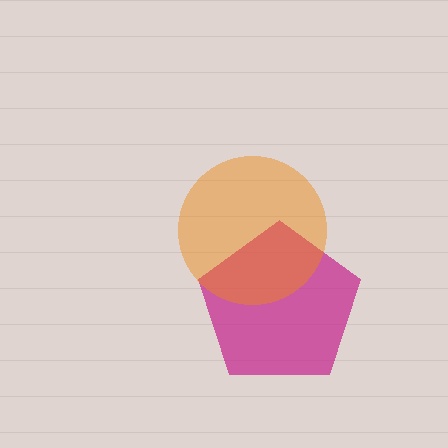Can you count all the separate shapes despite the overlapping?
Yes, there are 2 separate shapes.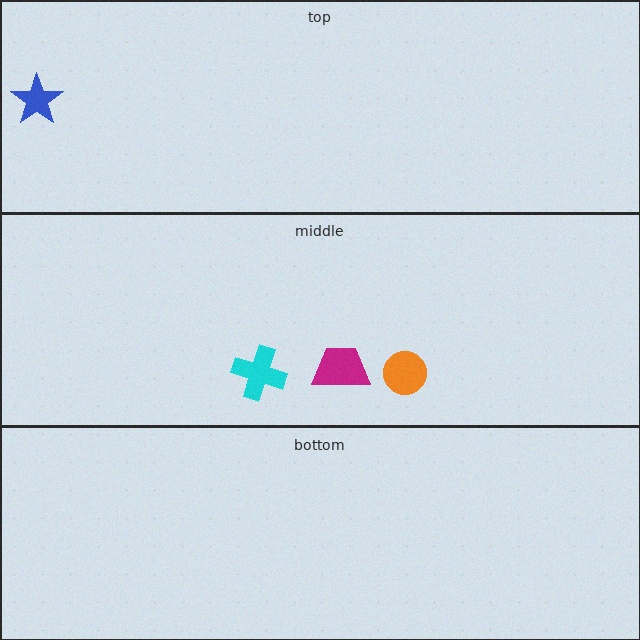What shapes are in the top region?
The blue star.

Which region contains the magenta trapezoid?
The middle region.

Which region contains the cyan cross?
The middle region.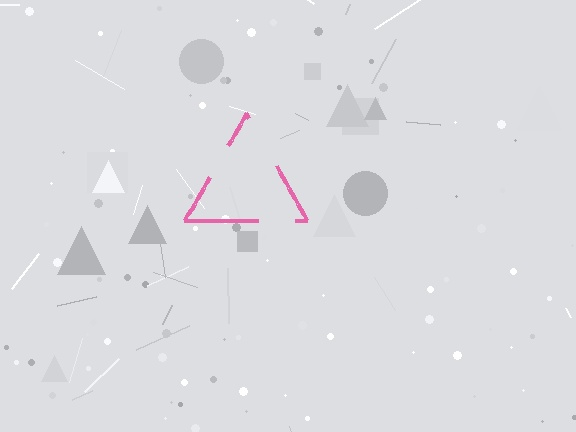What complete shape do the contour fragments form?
The contour fragments form a triangle.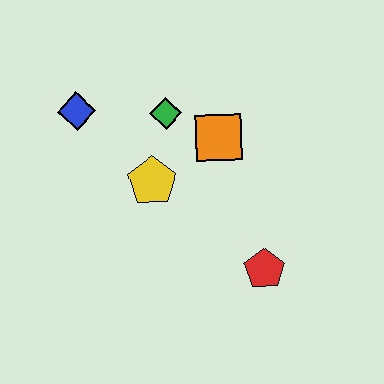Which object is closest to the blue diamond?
The green diamond is closest to the blue diamond.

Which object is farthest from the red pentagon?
The blue diamond is farthest from the red pentagon.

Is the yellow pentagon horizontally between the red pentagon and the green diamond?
No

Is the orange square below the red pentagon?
No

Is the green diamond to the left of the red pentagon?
Yes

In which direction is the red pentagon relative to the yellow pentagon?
The red pentagon is to the right of the yellow pentagon.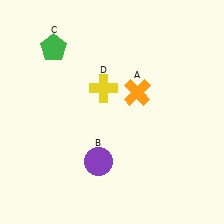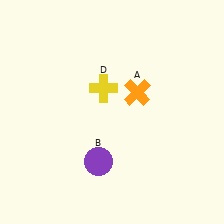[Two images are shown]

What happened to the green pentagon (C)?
The green pentagon (C) was removed in Image 2. It was in the top-left area of Image 1.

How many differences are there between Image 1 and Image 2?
There is 1 difference between the two images.